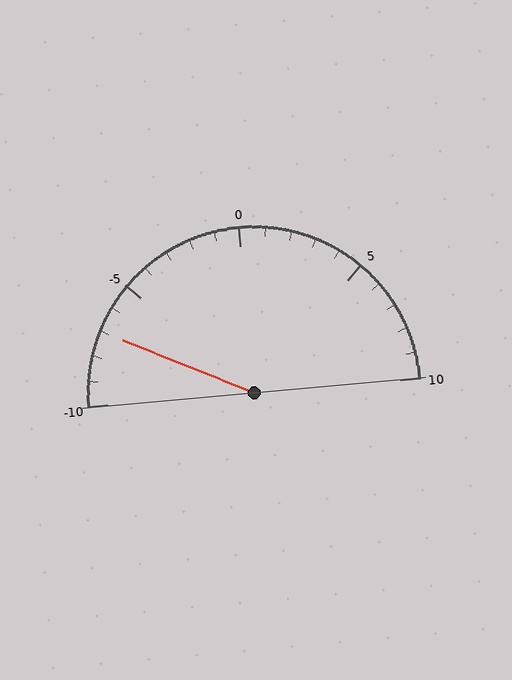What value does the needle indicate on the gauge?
The needle indicates approximately -7.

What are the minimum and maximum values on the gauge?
The gauge ranges from -10 to 10.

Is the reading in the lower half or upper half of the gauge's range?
The reading is in the lower half of the range (-10 to 10).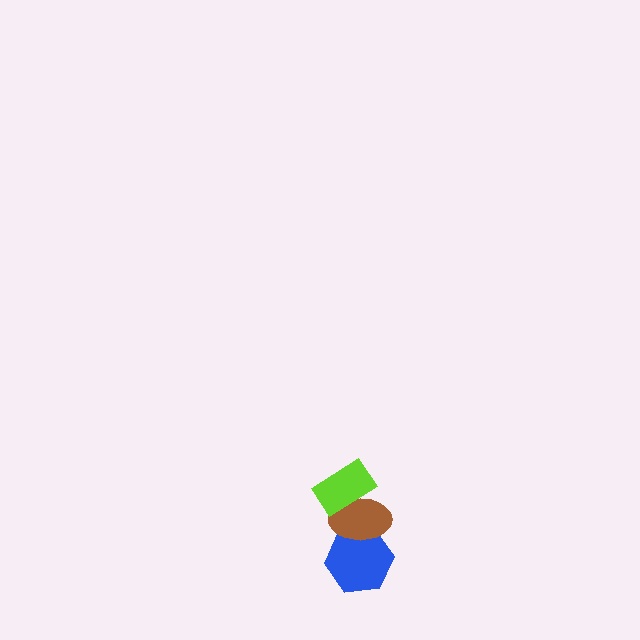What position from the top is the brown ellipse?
The brown ellipse is 2nd from the top.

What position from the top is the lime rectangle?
The lime rectangle is 1st from the top.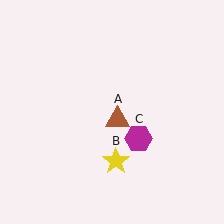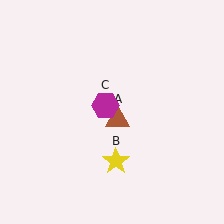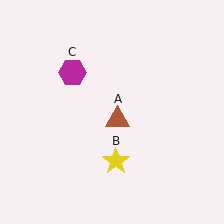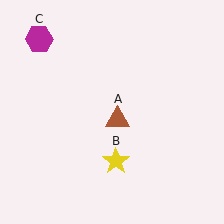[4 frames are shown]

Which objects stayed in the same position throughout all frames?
Brown triangle (object A) and yellow star (object B) remained stationary.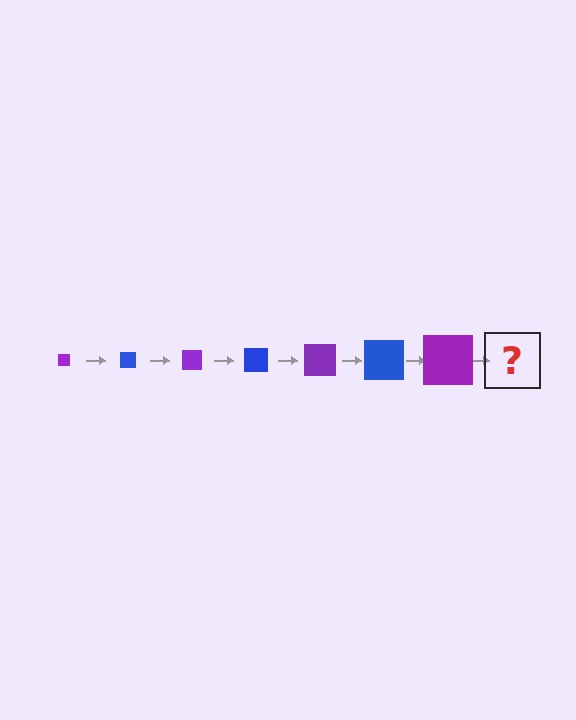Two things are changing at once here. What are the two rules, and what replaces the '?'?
The two rules are that the square grows larger each step and the color cycles through purple and blue. The '?' should be a blue square, larger than the previous one.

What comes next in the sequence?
The next element should be a blue square, larger than the previous one.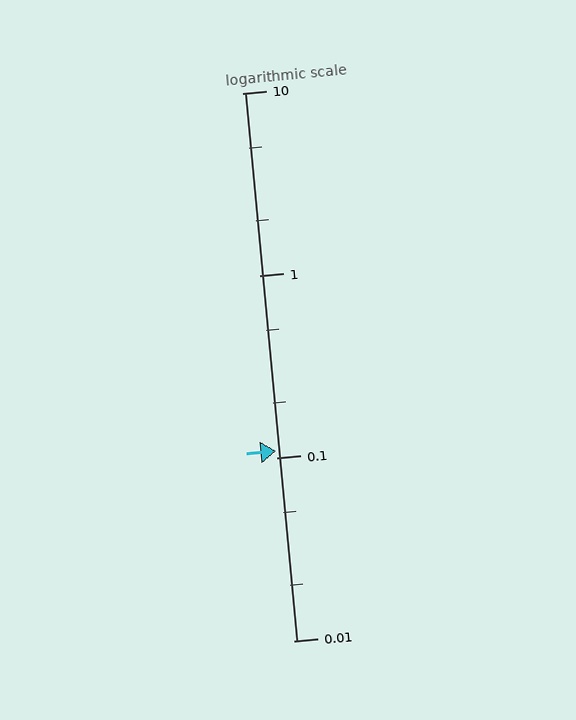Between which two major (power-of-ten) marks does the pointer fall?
The pointer is between 0.1 and 1.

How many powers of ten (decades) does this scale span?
The scale spans 3 decades, from 0.01 to 10.